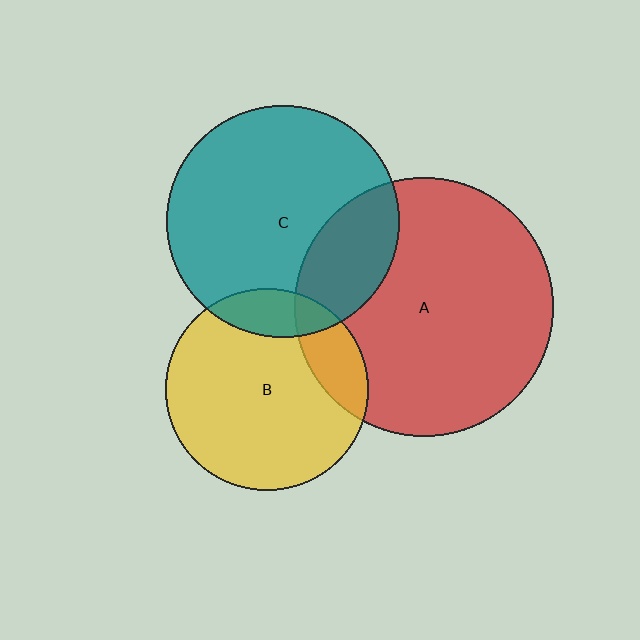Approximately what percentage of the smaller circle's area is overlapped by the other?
Approximately 25%.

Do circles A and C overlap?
Yes.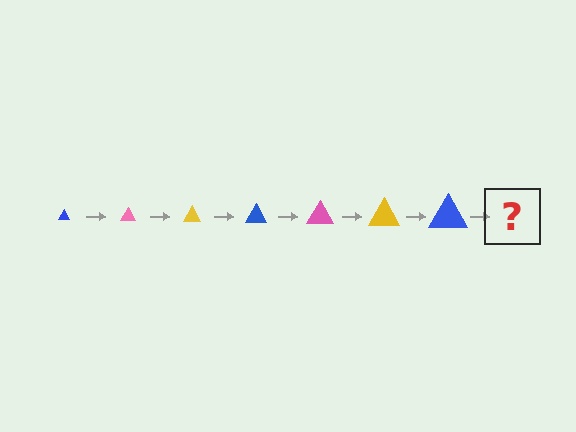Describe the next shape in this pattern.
It should be a pink triangle, larger than the previous one.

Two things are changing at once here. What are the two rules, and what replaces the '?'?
The two rules are that the triangle grows larger each step and the color cycles through blue, pink, and yellow. The '?' should be a pink triangle, larger than the previous one.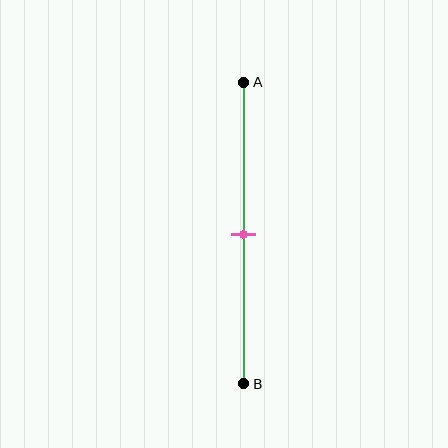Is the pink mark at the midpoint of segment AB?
Yes, the mark is approximately at the midpoint.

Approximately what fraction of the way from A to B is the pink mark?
The pink mark is approximately 50% of the way from A to B.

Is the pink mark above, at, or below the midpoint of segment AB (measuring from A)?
The pink mark is approximately at the midpoint of segment AB.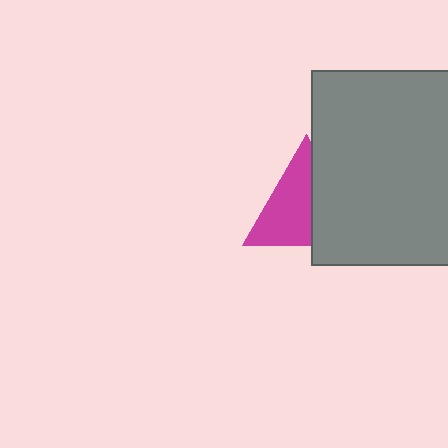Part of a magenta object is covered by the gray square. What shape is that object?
It is a triangle.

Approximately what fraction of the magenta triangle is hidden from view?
Roughly 43% of the magenta triangle is hidden behind the gray square.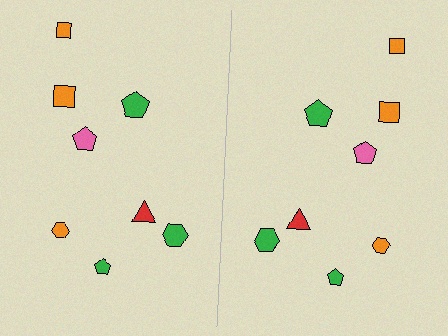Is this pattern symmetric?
Yes, this pattern has bilateral (reflection) symmetry.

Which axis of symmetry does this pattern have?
The pattern has a vertical axis of symmetry running through the center of the image.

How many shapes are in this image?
There are 16 shapes in this image.